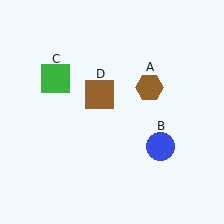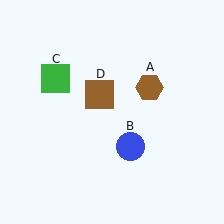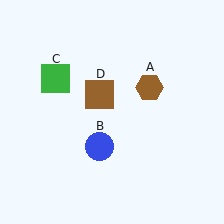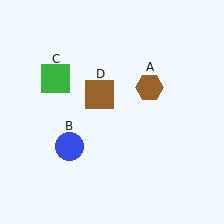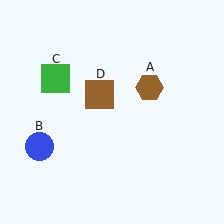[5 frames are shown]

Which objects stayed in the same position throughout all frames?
Brown hexagon (object A) and green square (object C) and brown square (object D) remained stationary.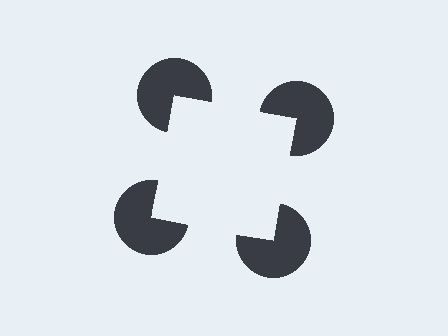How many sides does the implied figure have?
4 sides.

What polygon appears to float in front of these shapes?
An illusory square — its edges are inferred from the aligned wedge cuts in the pac-man discs, not physically drawn.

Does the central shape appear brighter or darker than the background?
It typically appears slightly brighter than the background, even though no actual brightness change is drawn.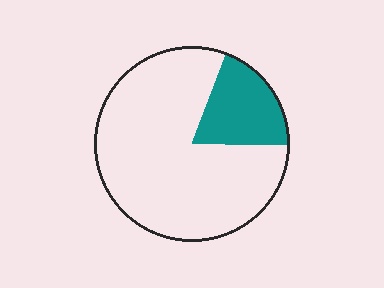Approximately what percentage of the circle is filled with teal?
Approximately 20%.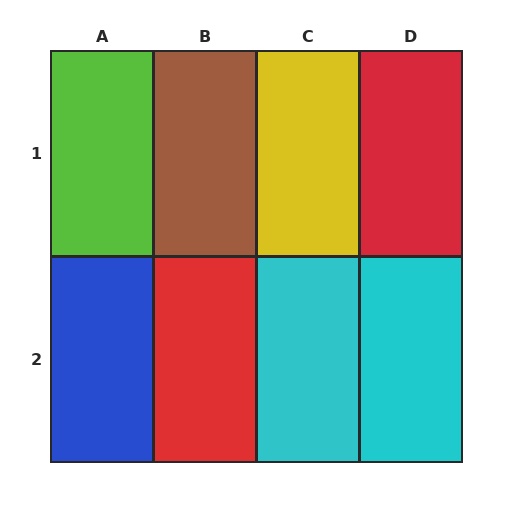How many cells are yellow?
1 cell is yellow.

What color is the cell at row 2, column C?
Cyan.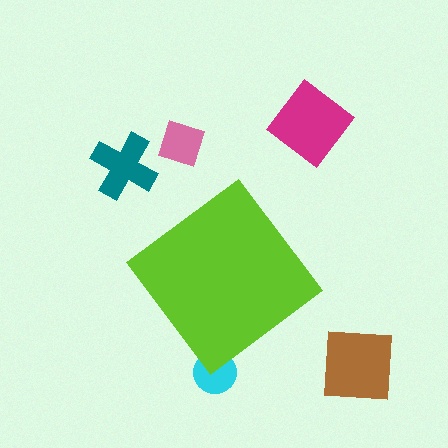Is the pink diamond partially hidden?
No, the pink diamond is fully visible.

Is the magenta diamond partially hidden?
No, the magenta diamond is fully visible.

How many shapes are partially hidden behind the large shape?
1 shape is partially hidden.